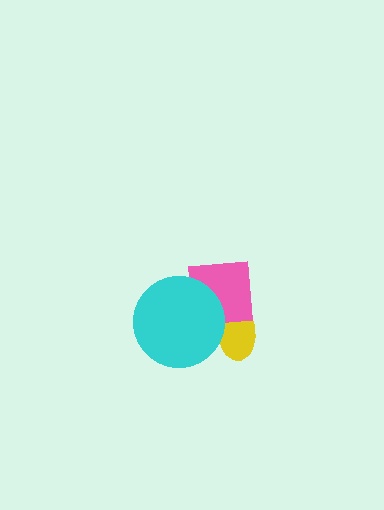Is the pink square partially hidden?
Yes, it is partially covered by another shape.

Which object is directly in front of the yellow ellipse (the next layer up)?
The pink square is directly in front of the yellow ellipse.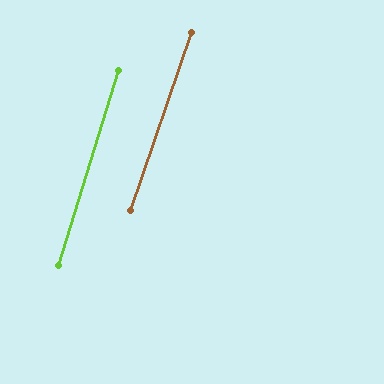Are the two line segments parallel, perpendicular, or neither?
Parallel — their directions differ by only 1.8°.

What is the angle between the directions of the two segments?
Approximately 2 degrees.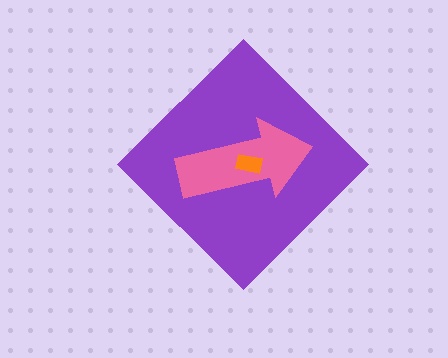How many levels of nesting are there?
3.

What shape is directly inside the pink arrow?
The orange rectangle.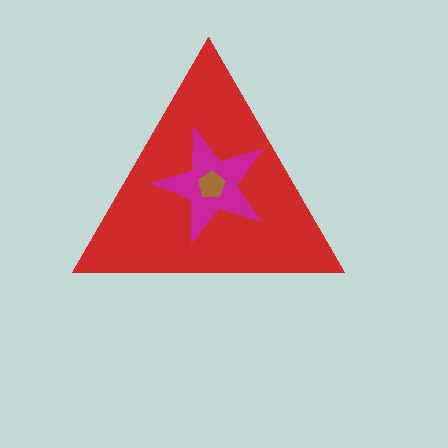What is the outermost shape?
The red triangle.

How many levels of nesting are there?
3.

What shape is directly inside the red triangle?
The magenta star.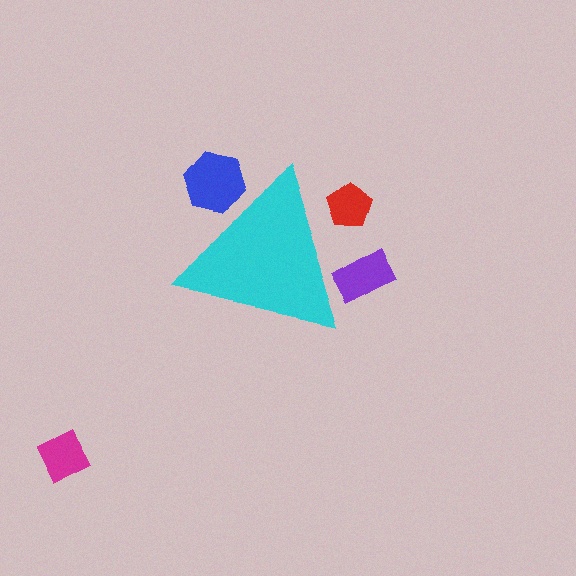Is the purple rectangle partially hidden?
Yes, the purple rectangle is partially hidden behind the cyan triangle.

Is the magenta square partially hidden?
No, the magenta square is fully visible.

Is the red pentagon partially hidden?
Yes, the red pentagon is partially hidden behind the cyan triangle.